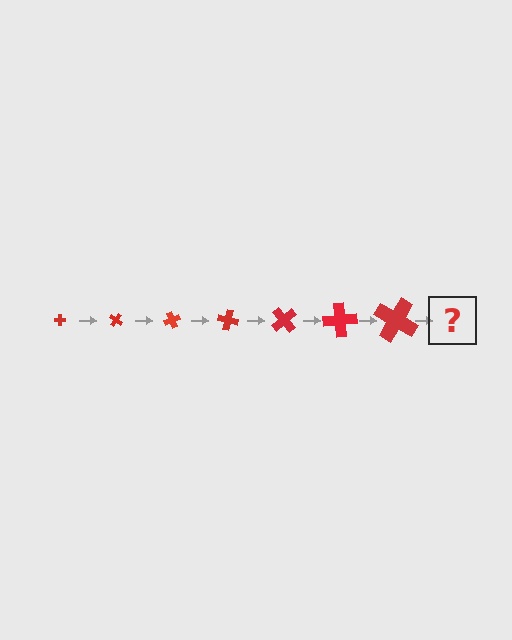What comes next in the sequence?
The next element should be a cross, larger than the previous one and rotated 245 degrees from the start.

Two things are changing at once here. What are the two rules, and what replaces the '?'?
The two rules are that the cross grows larger each step and it rotates 35 degrees each step. The '?' should be a cross, larger than the previous one and rotated 245 degrees from the start.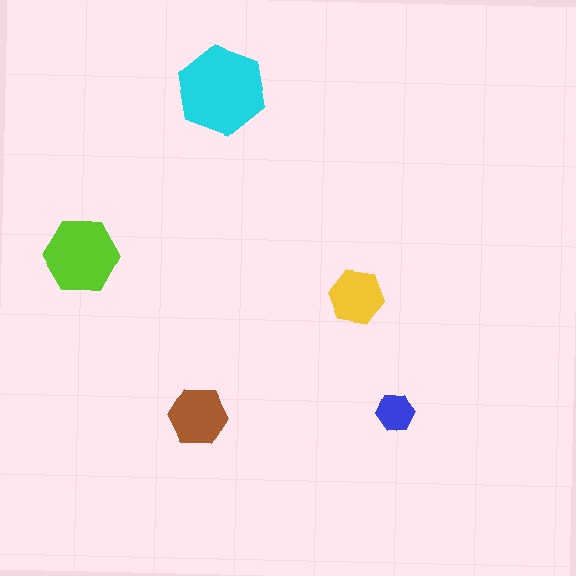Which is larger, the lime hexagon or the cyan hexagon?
The cyan one.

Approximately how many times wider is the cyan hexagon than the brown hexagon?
About 1.5 times wider.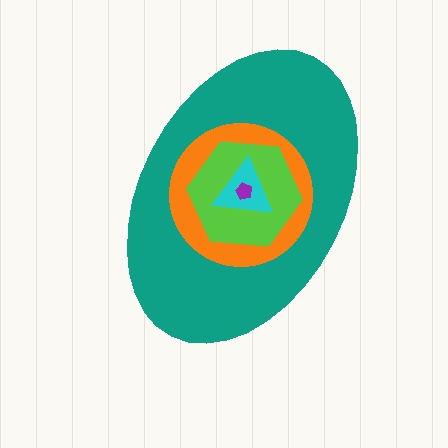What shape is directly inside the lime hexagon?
The cyan triangle.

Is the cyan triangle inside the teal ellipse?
Yes.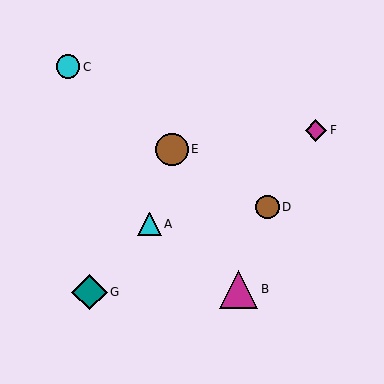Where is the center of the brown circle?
The center of the brown circle is at (172, 149).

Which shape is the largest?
The magenta triangle (labeled B) is the largest.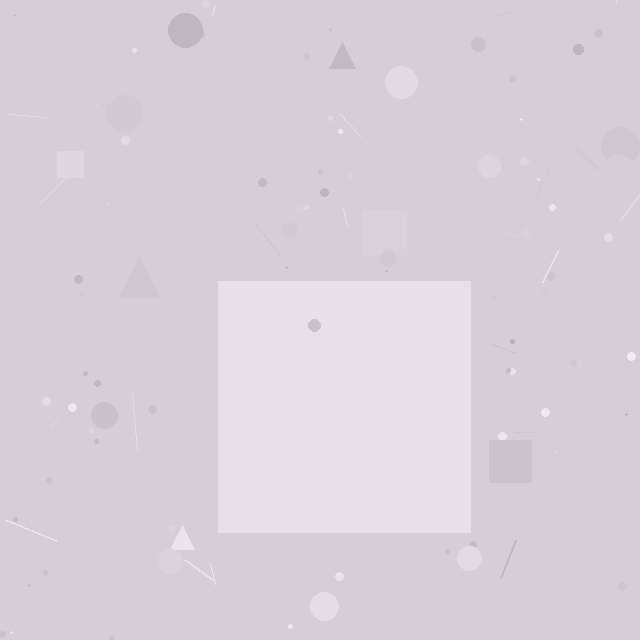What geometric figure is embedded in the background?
A square is embedded in the background.